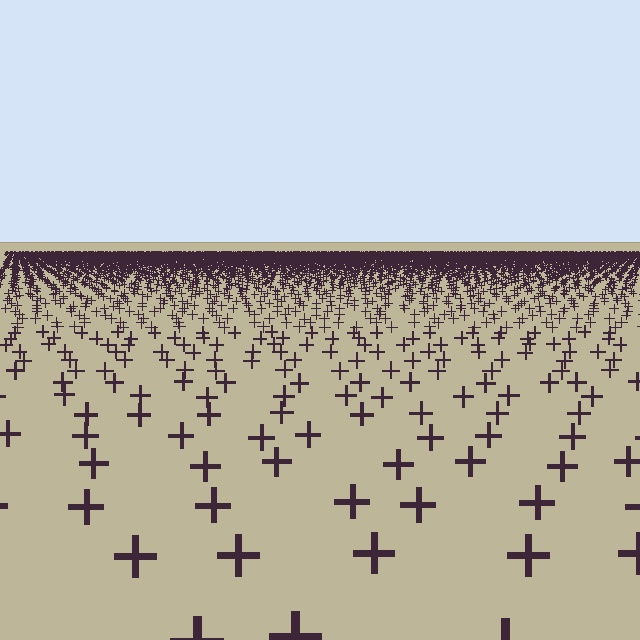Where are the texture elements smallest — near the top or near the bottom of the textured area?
Near the top.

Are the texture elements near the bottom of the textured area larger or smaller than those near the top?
Larger. Near the bottom, elements are closer to the viewer and appear at a bigger on-screen size.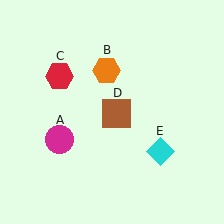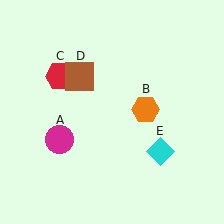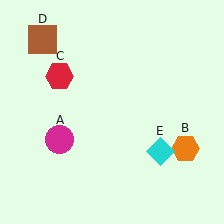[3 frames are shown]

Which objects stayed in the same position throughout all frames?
Magenta circle (object A) and red hexagon (object C) and cyan diamond (object E) remained stationary.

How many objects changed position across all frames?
2 objects changed position: orange hexagon (object B), brown square (object D).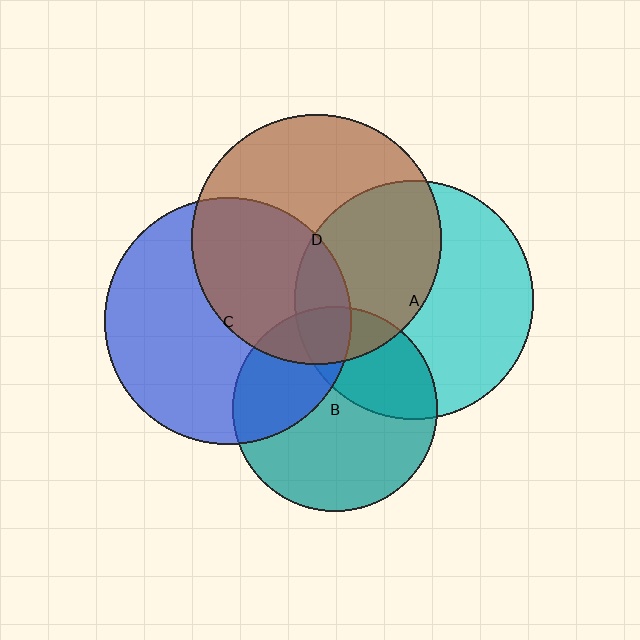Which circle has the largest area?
Circle D (brown).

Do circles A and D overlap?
Yes.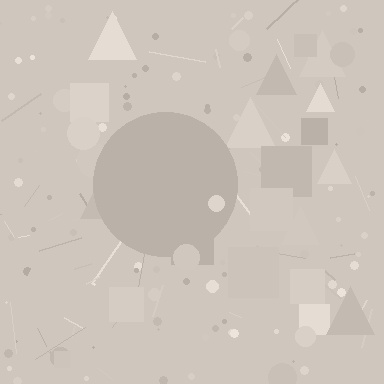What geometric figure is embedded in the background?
A circle is embedded in the background.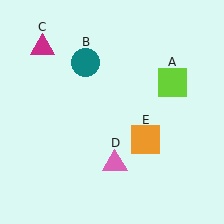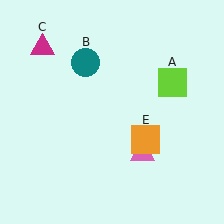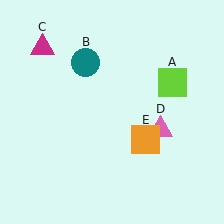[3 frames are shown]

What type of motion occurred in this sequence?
The pink triangle (object D) rotated counterclockwise around the center of the scene.